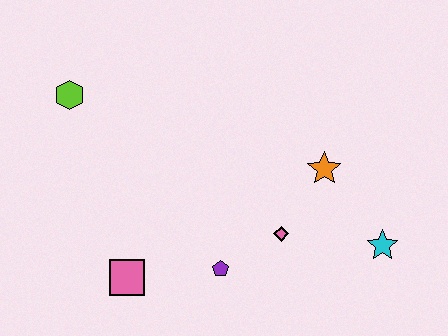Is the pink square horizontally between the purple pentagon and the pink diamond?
No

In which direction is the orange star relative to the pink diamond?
The orange star is above the pink diamond.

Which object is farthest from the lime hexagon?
The cyan star is farthest from the lime hexagon.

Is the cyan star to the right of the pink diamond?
Yes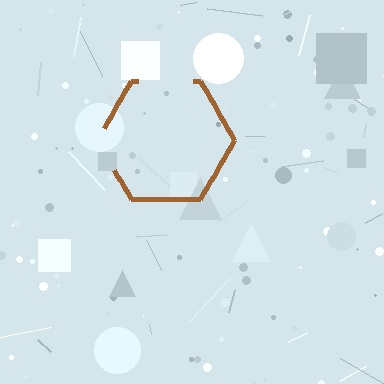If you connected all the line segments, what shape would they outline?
They would outline a hexagon.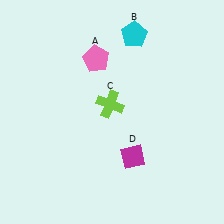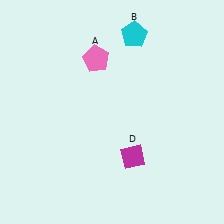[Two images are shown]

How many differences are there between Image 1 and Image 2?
There is 1 difference between the two images.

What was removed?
The lime cross (C) was removed in Image 2.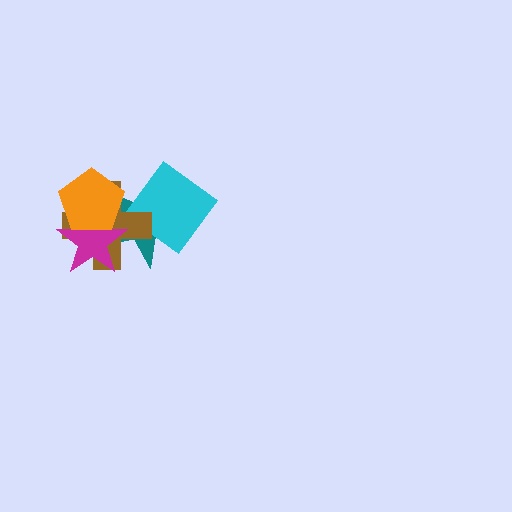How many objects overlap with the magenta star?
3 objects overlap with the magenta star.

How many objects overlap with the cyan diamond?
2 objects overlap with the cyan diamond.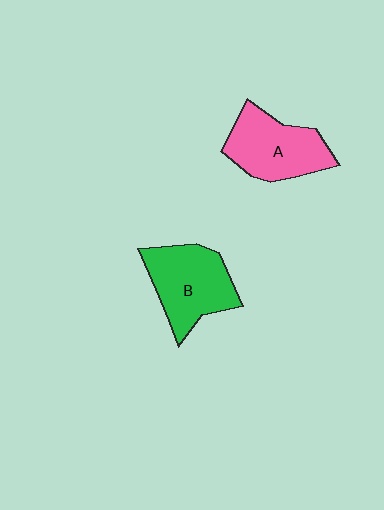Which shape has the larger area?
Shape B (green).